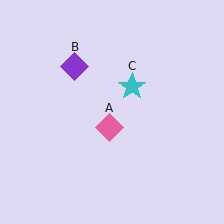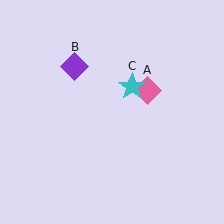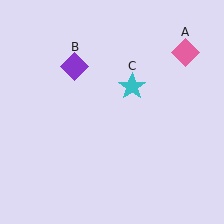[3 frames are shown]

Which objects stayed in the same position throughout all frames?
Purple diamond (object B) and cyan star (object C) remained stationary.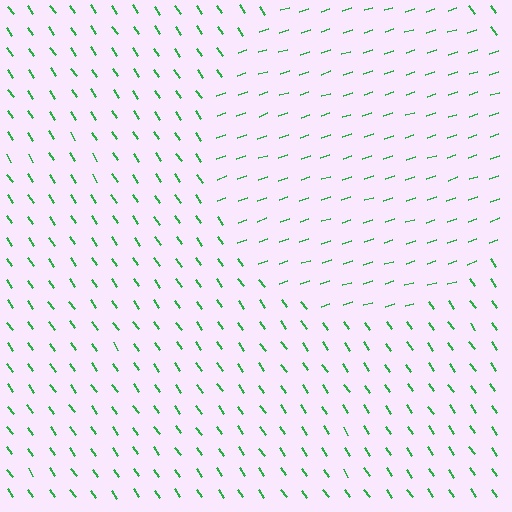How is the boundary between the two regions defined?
The boundary is defined purely by a change in line orientation (approximately 73 degrees difference). All lines are the same color and thickness.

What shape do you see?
I see a circle.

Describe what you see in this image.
The image is filled with small green line segments. A circle region in the image has lines oriented differently from the surrounding lines, creating a visible texture boundary.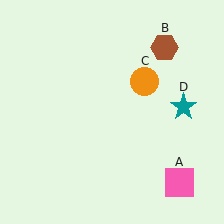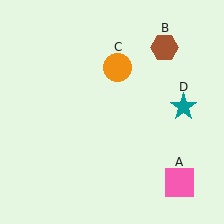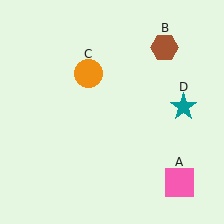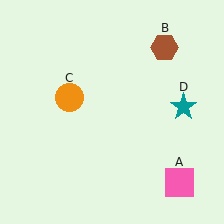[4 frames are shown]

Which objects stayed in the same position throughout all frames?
Pink square (object A) and brown hexagon (object B) and teal star (object D) remained stationary.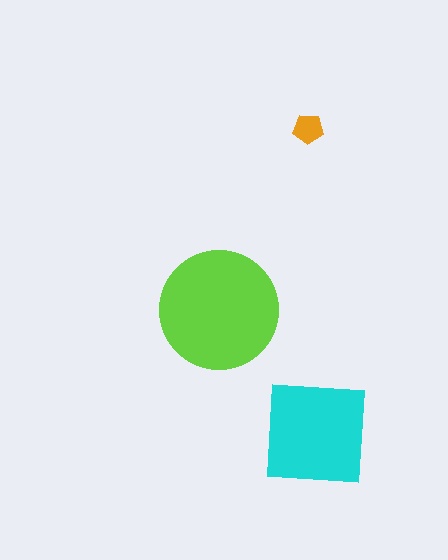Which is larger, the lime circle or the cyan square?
The lime circle.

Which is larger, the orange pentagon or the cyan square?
The cyan square.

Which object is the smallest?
The orange pentagon.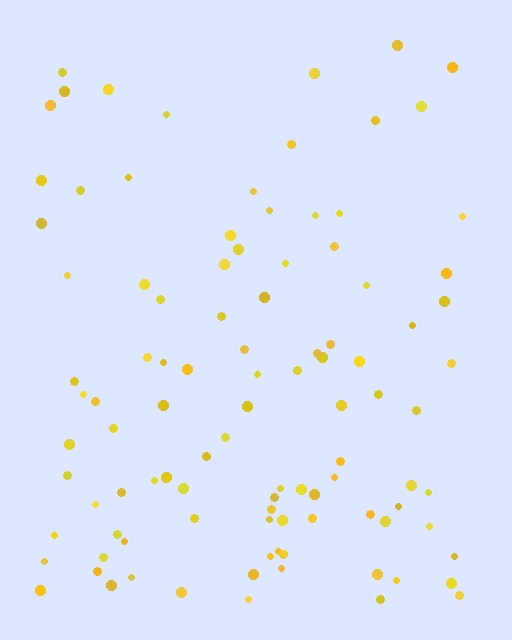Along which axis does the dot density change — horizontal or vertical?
Vertical.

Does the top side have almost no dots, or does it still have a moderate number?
Still a moderate number, just noticeably fewer than the bottom.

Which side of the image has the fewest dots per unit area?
The top.